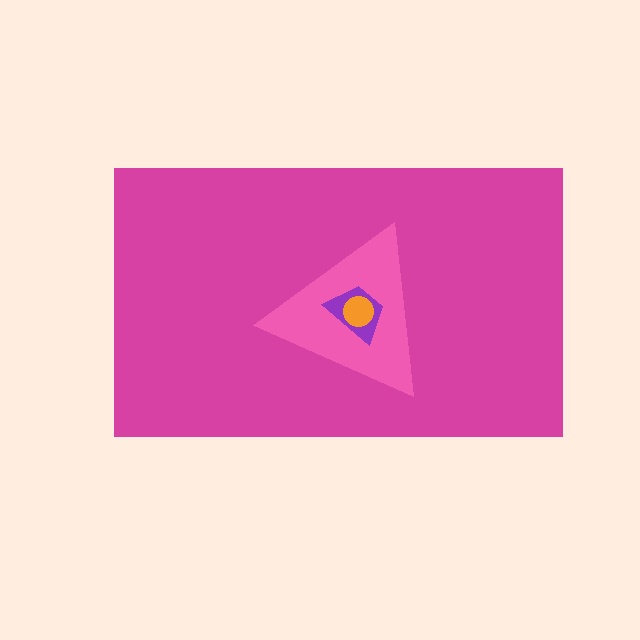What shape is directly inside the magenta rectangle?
The pink triangle.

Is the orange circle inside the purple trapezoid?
Yes.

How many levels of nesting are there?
4.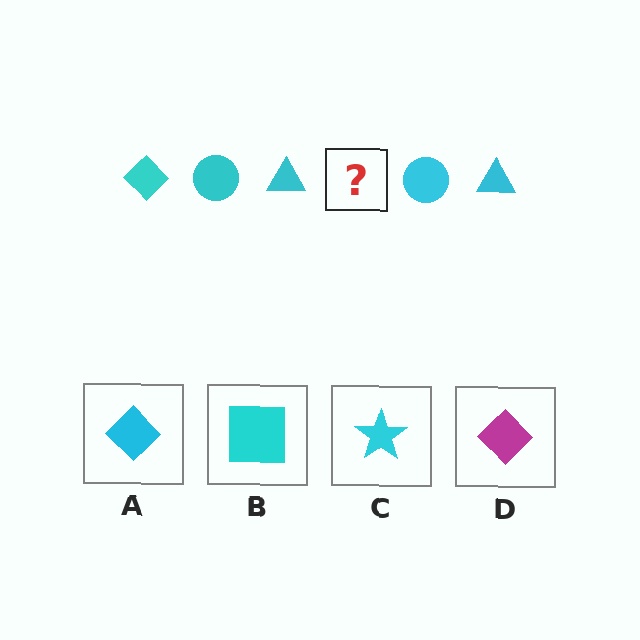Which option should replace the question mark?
Option A.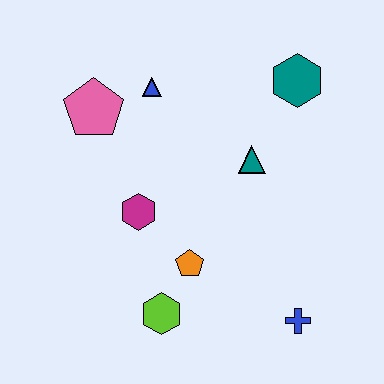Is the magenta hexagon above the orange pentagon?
Yes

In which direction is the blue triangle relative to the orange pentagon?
The blue triangle is above the orange pentagon.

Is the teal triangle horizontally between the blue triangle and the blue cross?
Yes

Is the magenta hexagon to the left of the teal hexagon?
Yes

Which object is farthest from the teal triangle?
The lime hexagon is farthest from the teal triangle.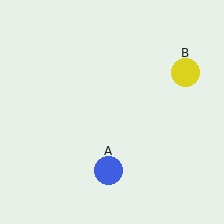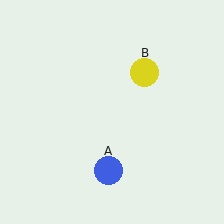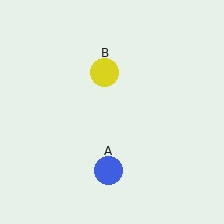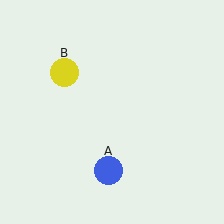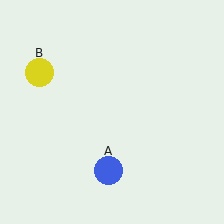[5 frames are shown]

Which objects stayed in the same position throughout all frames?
Blue circle (object A) remained stationary.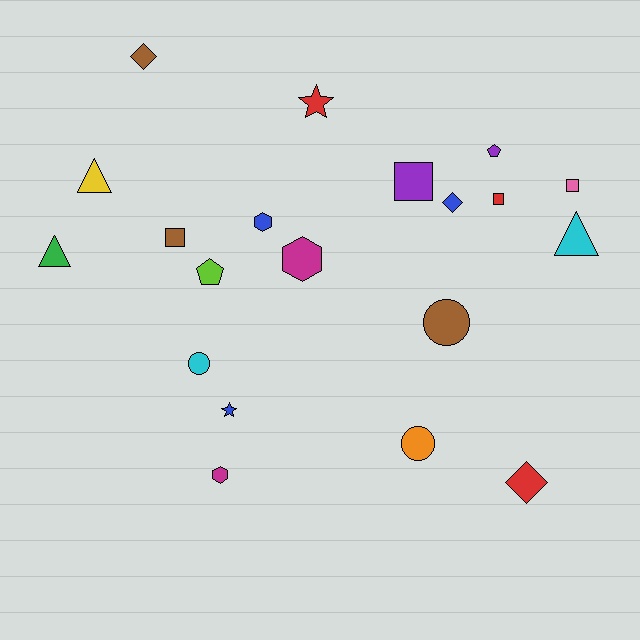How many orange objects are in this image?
There is 1 orange object.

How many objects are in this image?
There are 20 objects.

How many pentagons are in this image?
There are 2 pentagons.